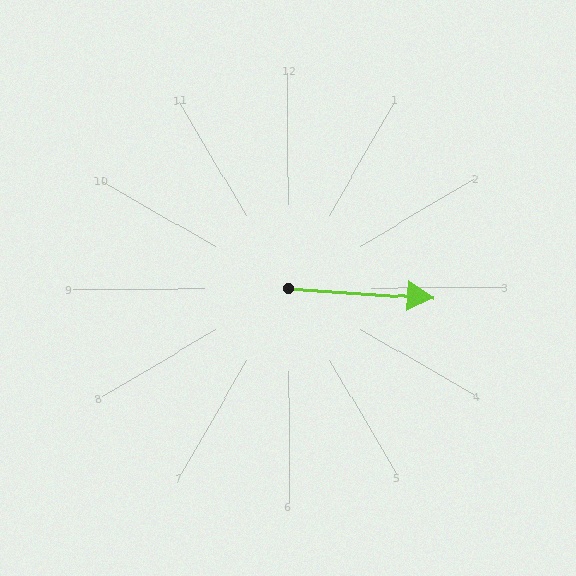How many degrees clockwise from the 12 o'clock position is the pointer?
Approximately 94 degrees.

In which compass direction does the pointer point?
East.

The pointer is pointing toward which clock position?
Roughly 3 o'clock.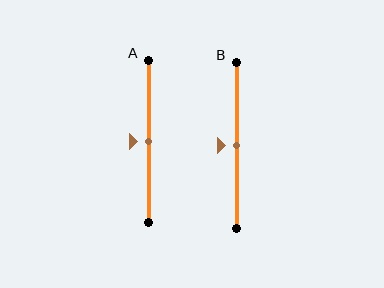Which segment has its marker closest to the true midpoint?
Segment A has its marker closest to the true midpoint.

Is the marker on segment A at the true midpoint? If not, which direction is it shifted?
Yes, the marker on segment A is at the true midpoint.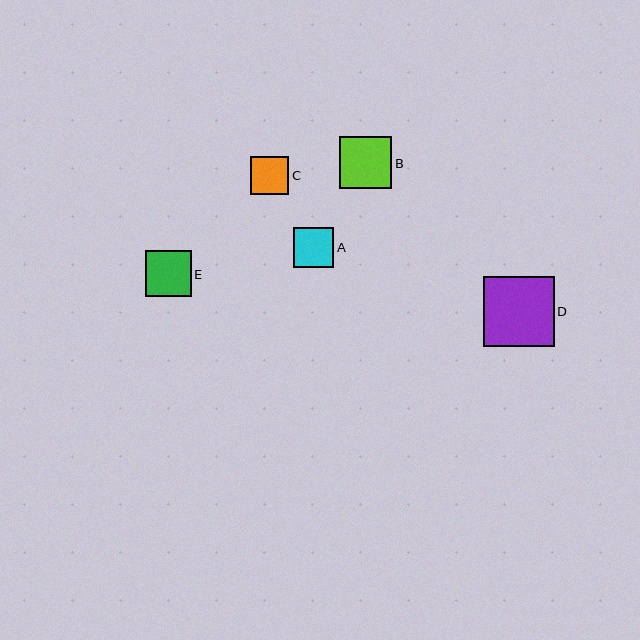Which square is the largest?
Square D is the largest with a size of approximately 71 pixels.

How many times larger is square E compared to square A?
Square E is approximately 1.2 times the size of square A.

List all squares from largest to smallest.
From largest to smallest: D, B, E, A, C.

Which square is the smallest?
Square C is the smallest with a size of approximately 38 pixels.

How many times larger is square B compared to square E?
Square B is approximately 1.1 times the size of square E.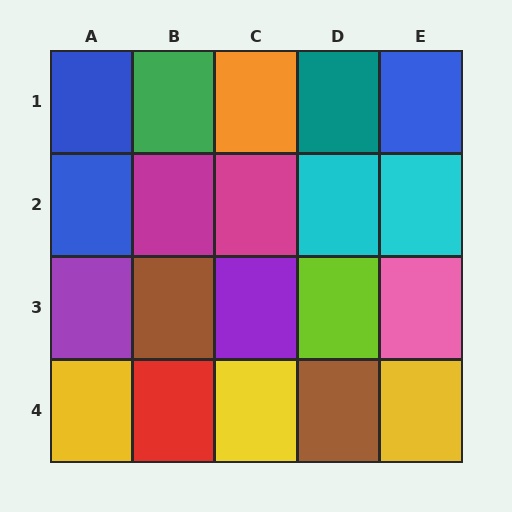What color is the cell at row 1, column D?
Teal.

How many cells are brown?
2 cells are brown.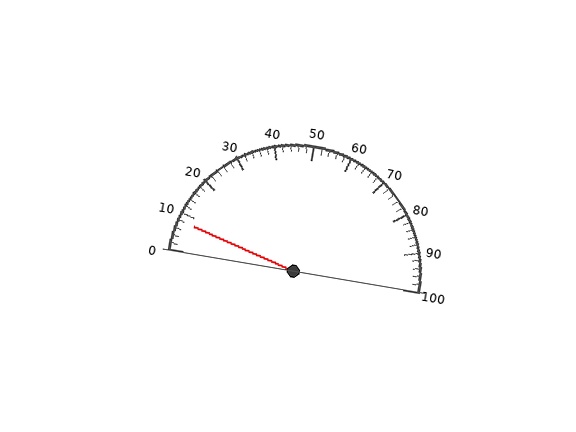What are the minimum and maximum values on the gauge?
The gauge ranges from 0 to 100.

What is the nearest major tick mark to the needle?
The nearest major tick mark is 10.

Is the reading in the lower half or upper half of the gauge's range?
The reading is in the lower half of the range (0 to 100).